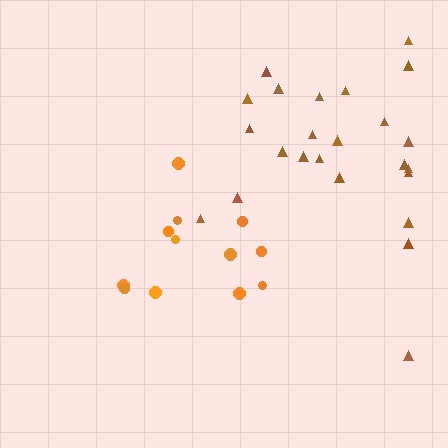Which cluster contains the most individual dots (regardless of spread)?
Brown (24).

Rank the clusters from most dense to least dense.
orange, brown.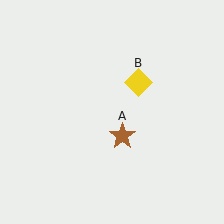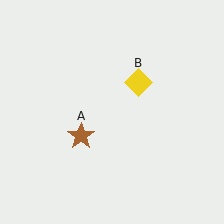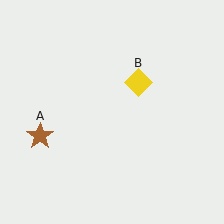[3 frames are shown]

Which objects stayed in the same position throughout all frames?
Yellow diamond (object B) remained stationary.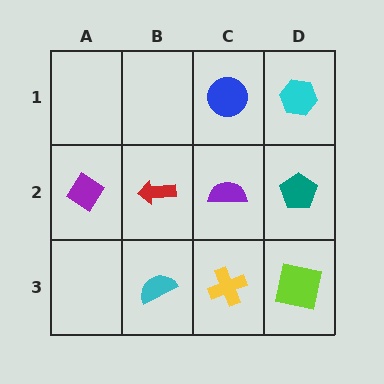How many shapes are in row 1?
2 shapes.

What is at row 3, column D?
A lime square.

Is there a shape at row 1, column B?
No, that cell is empty.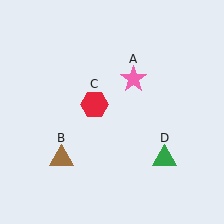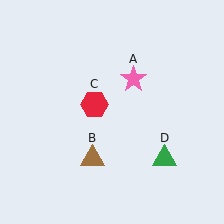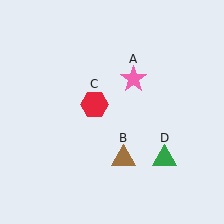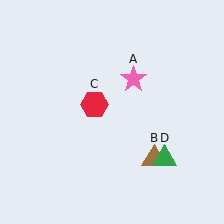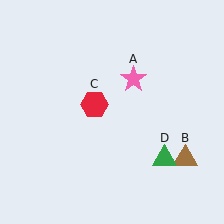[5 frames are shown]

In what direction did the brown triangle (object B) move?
The brown triangle (object B) moved right.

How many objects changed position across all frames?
1 object changed position: brown triangle (object B).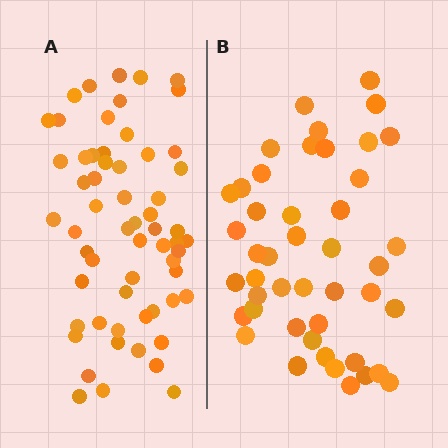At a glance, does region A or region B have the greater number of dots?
Region A (the left region) has more dots.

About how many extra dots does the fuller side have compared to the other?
Region A has approximately 15 more dots than region B.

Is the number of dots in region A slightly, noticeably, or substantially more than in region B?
Region A has noticeably more, but not dramatically so. The ratio is roughly 1.3 to 1.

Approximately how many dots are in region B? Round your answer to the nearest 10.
About 40 dots. (The exact count is 45, which rounds to 40.)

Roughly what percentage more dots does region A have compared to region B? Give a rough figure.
About 35% more.